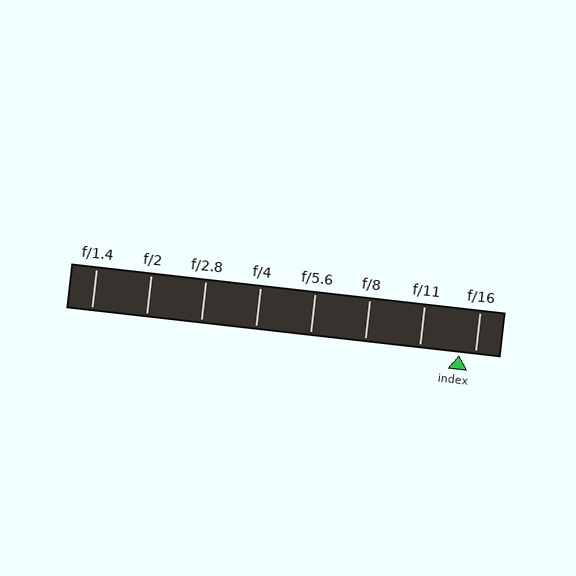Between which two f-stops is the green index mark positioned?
The index mark is between f/11 and f/16.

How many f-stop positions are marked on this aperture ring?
There are 8 f-stop positions marked.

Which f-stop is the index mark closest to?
The index mark is closest to f/16.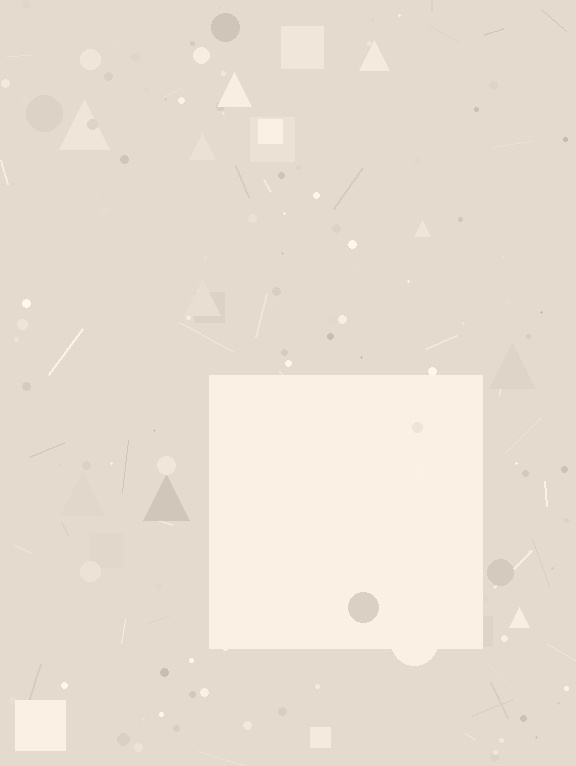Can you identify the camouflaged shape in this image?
The camouflaged shape is a square.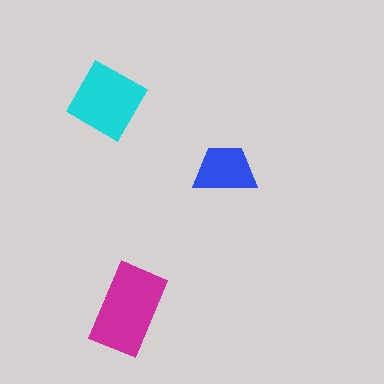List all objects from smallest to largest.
The blue trapezoid, the cyan square, the magenta rectangle.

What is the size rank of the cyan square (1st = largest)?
2nd.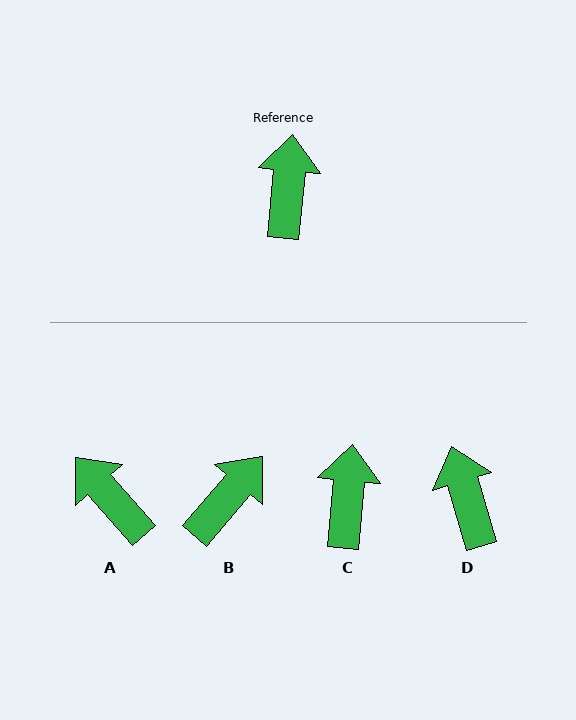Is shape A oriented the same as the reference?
No, it is off by about 47 degrees.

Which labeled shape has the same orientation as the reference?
C.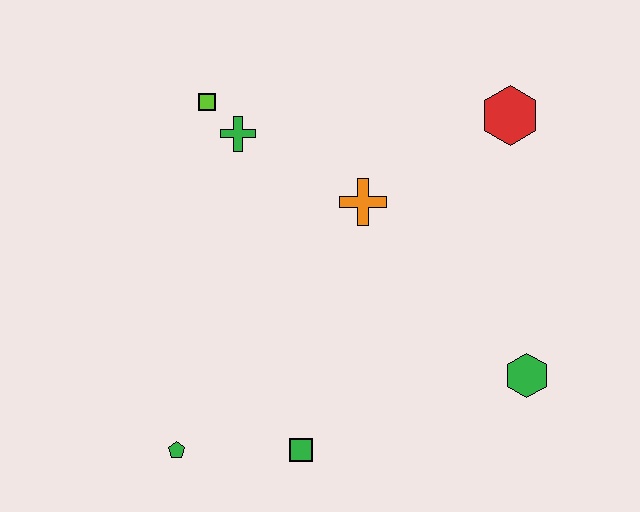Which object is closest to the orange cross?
The green cross is closest to the orange cross.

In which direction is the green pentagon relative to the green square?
The green pentagon is to the left of the green square.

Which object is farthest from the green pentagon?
The red hexagon is farthest from the green pentagon.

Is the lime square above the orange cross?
Yes